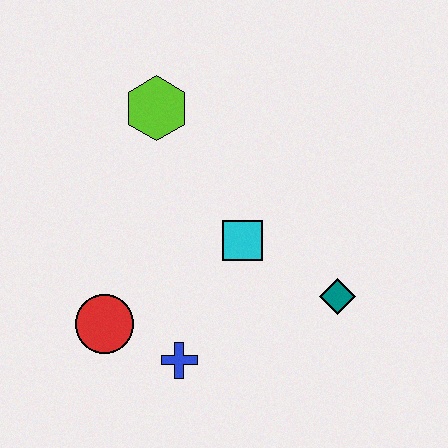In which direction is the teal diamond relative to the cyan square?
The teal diamond is to the right of the cyan square.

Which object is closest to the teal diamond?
The cyan square is closest to the teal diamond.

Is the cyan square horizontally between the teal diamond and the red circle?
Yes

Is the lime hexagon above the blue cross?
Yes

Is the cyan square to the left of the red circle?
No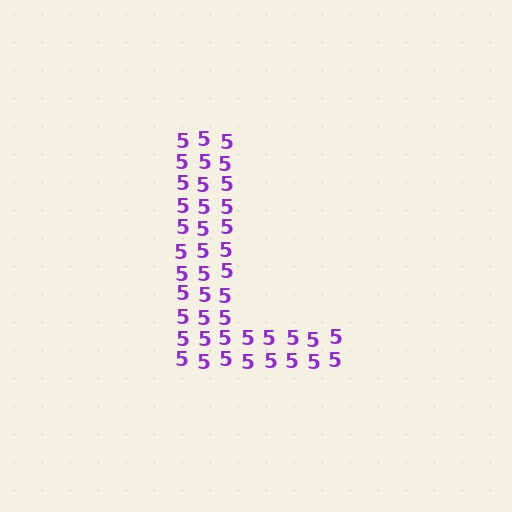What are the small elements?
The small elements are digit 5's.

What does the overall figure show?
The overall figure shows the letter L.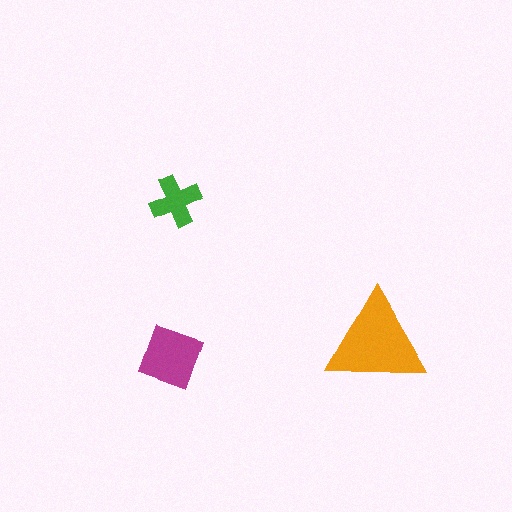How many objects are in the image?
There are 3 objects in the image.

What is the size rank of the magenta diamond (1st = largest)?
2nd.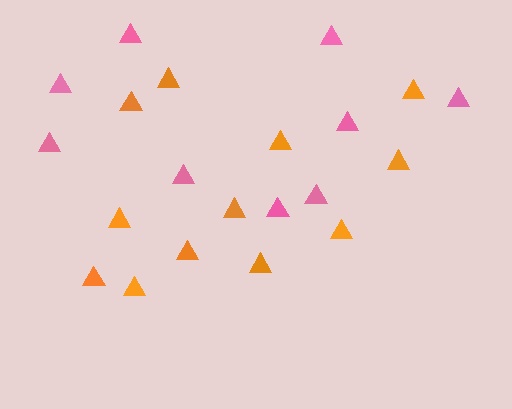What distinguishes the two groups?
There are 2 groups: one group of pink triangles (9) and one group of orange triangles (12).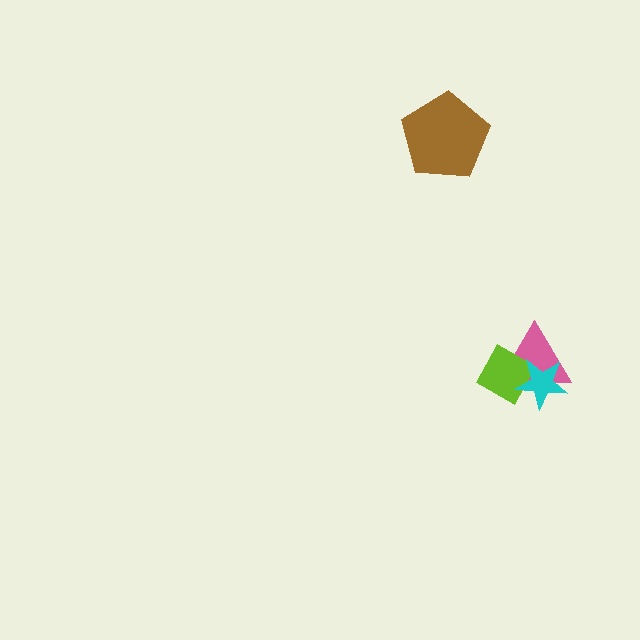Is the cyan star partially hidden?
No, no other shape covers it.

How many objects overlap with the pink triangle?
2 objects overlap with the pink triangle.